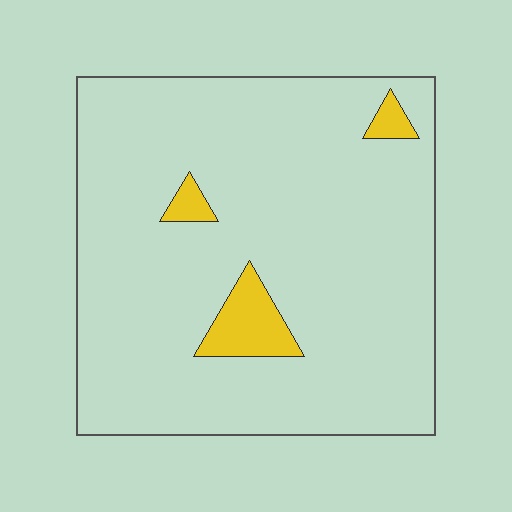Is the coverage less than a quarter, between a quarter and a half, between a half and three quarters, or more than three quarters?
Less than a quarter.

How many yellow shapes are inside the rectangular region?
3.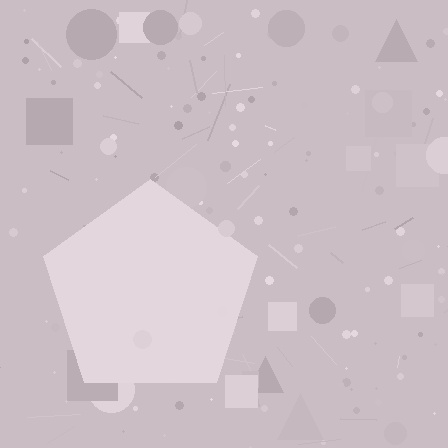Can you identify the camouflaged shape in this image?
The camouflaged shape is a pentagon.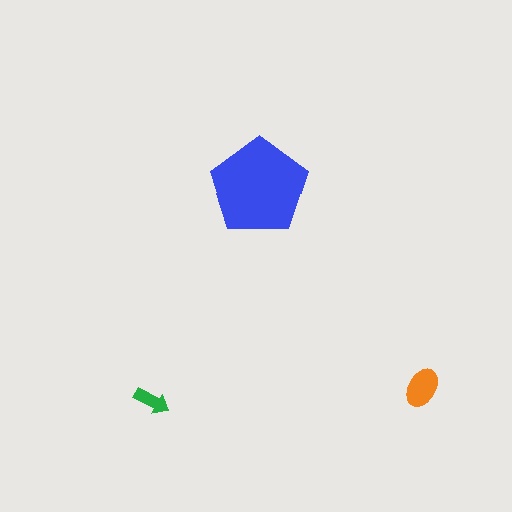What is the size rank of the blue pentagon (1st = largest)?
1st.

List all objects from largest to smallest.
The blue pentagon, the orange ellipse, the green arrow.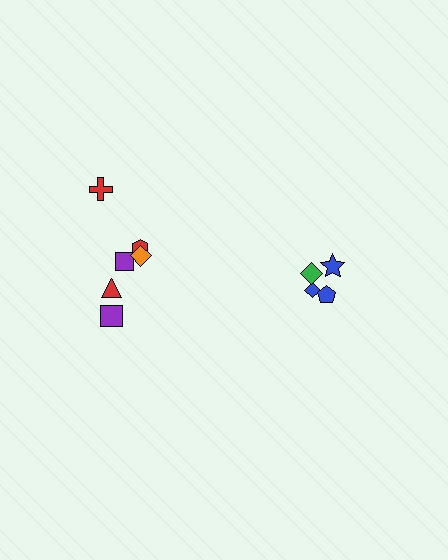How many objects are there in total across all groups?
There are 10 objects.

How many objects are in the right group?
There are 4 objects.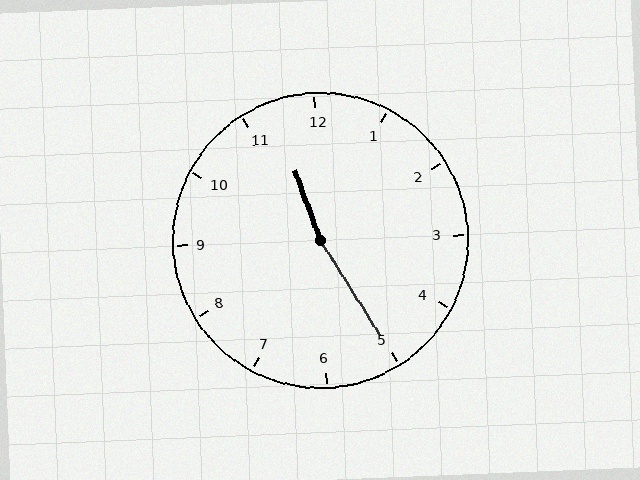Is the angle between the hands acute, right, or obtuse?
It is obtuse.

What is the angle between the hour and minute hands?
Approximately 168 degrees.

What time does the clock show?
11:25.